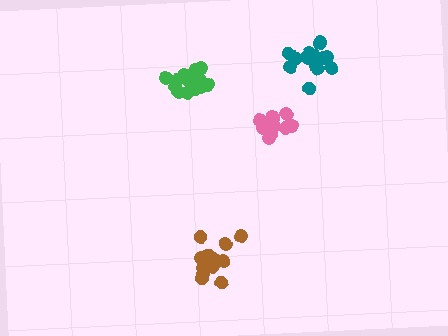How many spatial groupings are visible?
There are 4 spatial groupings.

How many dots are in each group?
Group 1: 18 dots, Group 2: 18 dots, Group 3: 14 dots, Group 4: 17 dots (67 total).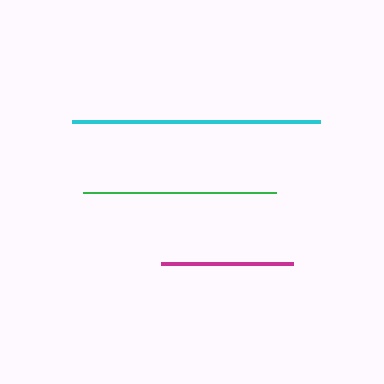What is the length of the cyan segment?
The cyan segment is approximately 248 pixels long.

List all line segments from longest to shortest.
From longest to shortest: cyan, green, magenta.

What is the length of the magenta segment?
The magenta segment is approximately 132 pixels long.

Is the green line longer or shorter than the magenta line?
The green line is longer than the magenta line.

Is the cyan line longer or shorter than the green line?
The cyan line is longer than the green line.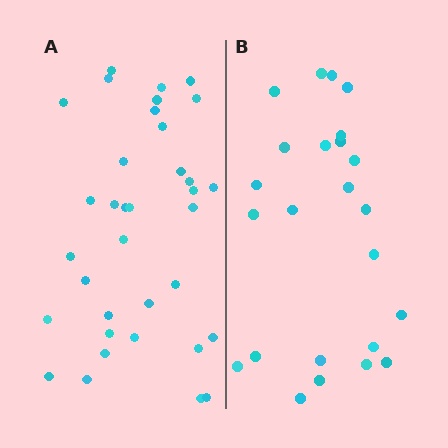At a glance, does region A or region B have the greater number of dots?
Region A (the left region) has more dots.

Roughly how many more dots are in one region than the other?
Region A has roughly 12 or so more dots than region B.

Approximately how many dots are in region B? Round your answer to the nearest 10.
About 20 dots. (The exact count is 24, which rounds to 20.)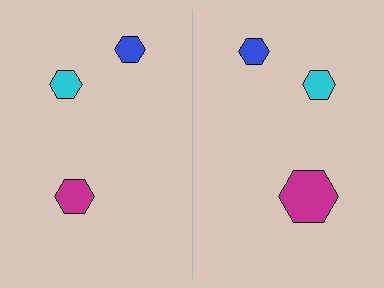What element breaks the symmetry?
The magenta hexagon on the right side has a different size than its mirror counterpart.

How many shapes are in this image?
There are 6 shapes in this image.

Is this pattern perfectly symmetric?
No, the pattern is not perfectly symmetric. The magenta hexagon on the right side has a different size than its mirror counterpart.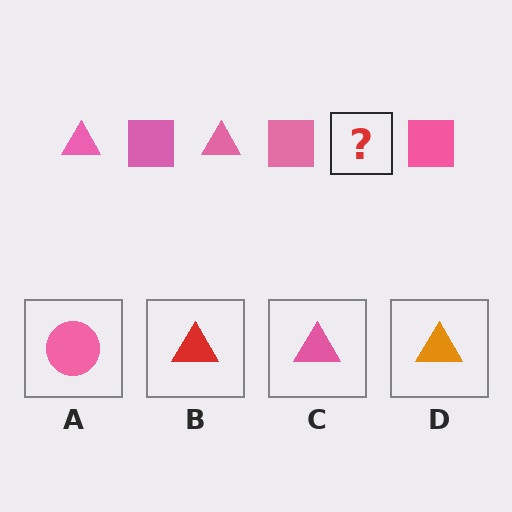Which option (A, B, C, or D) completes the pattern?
C.